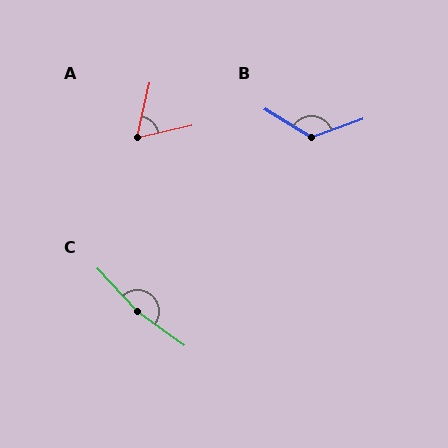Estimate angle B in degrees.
Approximately 128 degrees.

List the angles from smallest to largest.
A (64°), B (128°), C (169°).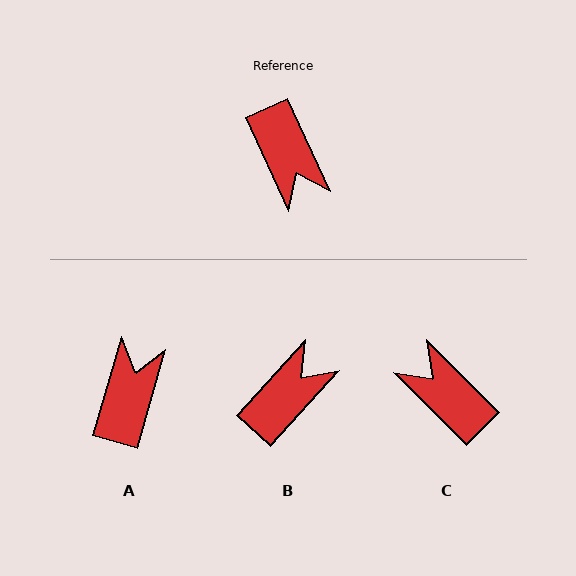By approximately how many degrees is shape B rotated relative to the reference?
Approximately 113 degrees counter-clockwise.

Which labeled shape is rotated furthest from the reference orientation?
C, about 160 degrees away.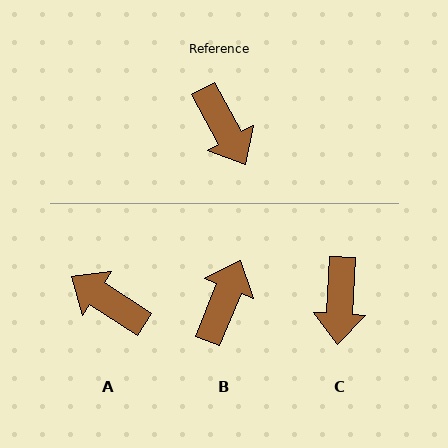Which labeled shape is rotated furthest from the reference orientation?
A, about 152 degrees away.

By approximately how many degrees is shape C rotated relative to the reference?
Approximately 32 degrees clockwise.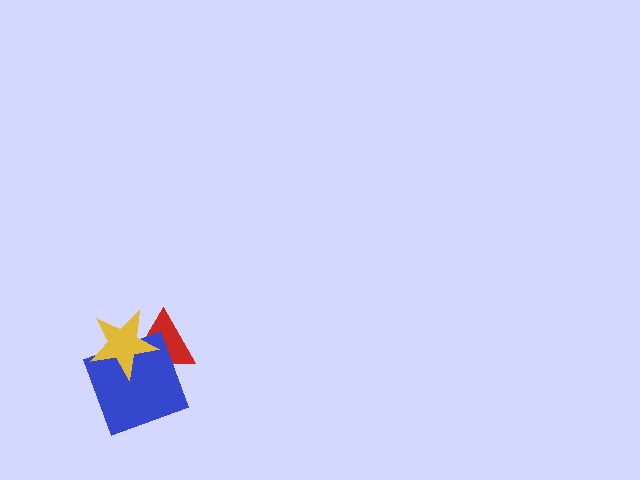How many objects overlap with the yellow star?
2 objects overlap with the yellow star.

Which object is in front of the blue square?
The yellow star is in front of the blue square.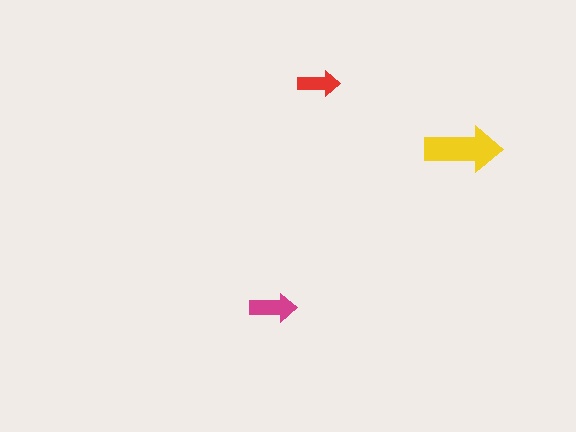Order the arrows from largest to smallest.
the yellow one, the magenta one, the red one.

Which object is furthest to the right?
The yellow arrow is rightmost.